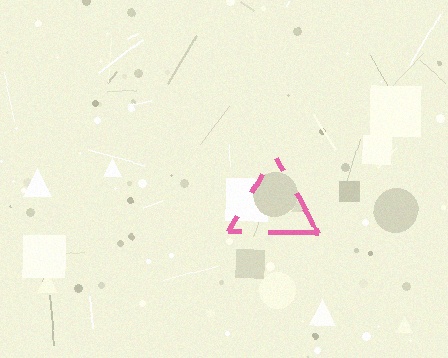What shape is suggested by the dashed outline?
The dashed outline suggests a triangle.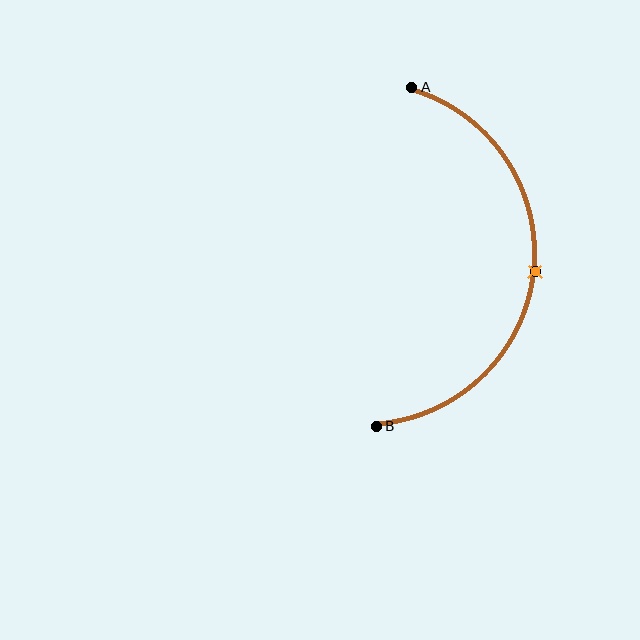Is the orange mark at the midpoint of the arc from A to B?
Yes. The orange mark lies on the arc at equal arc-length from both A and B — it is the arc midpoint.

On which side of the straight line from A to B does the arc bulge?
The arc bulges to the right of the straight line connecting A and B.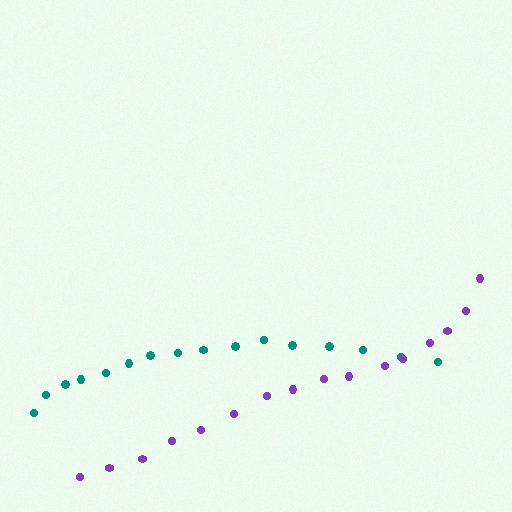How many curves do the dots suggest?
There are 2 distinct paths.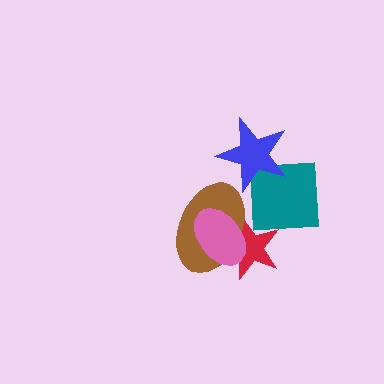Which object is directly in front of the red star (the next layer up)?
The brown ellipse is directly in front of the red star.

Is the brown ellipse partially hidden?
Yes, it is partially covered by another shape.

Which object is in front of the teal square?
The blue star is in front of the teal square.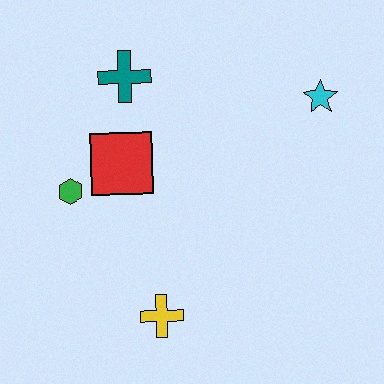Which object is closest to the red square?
The green hexagon is closest to the red square.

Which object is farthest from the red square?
The cyan star is farthest from the red square.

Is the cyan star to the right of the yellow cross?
Yes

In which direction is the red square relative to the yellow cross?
The red square is above the yellow cross.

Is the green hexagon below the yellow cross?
No